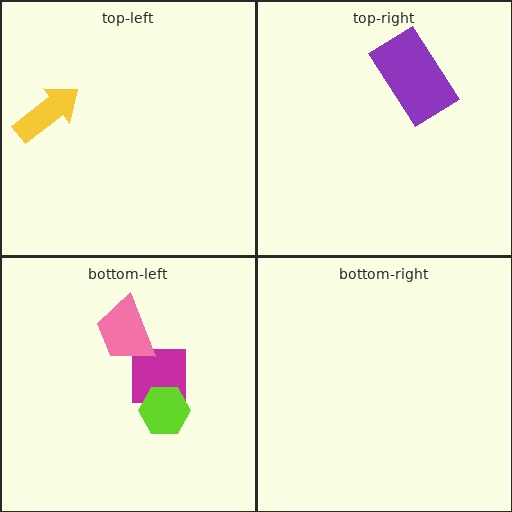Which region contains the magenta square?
The bottom-left region.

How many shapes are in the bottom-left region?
3.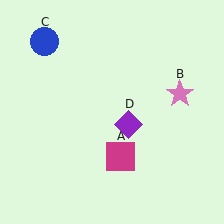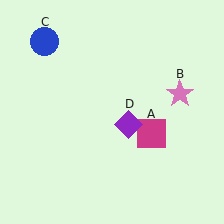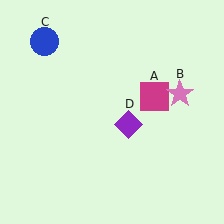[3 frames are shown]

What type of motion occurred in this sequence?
The magenta square (object A) rotated counterclockwise around the center of the scene.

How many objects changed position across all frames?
1 object changed position: magenta square (object A).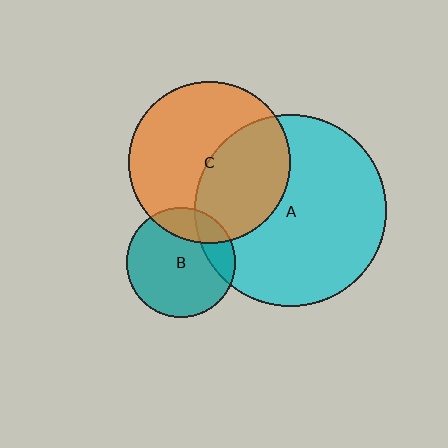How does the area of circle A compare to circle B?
Approximately 3.1 times.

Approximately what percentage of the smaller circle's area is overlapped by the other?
Approximately 20%.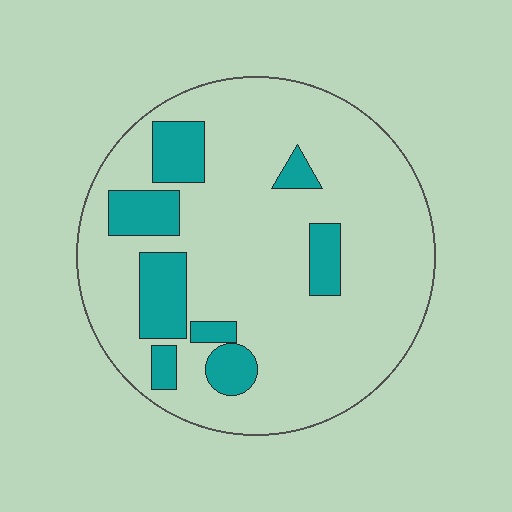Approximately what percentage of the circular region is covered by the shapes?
Approximately 20%.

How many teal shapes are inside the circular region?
8.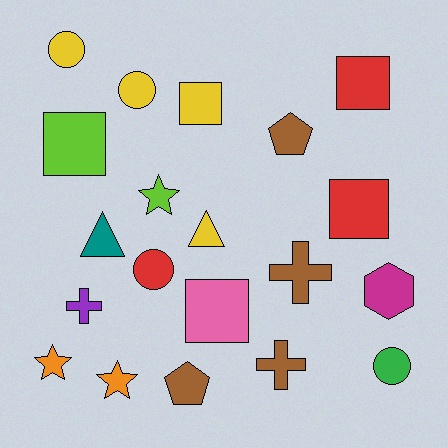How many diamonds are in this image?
There are no diamonds.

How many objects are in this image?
There are 20 objects.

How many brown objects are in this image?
There are 4 brown objects.